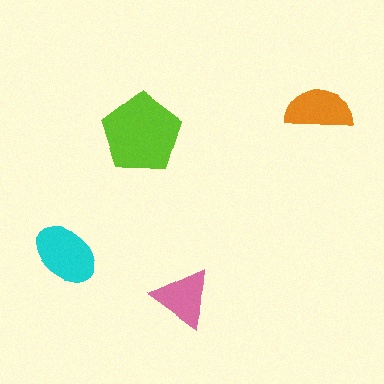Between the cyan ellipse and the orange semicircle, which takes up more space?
The cyan ellipse.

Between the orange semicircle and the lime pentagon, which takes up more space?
The lime pentagon.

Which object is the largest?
The lime pentagon.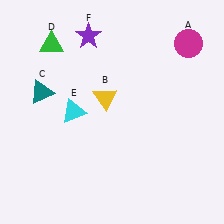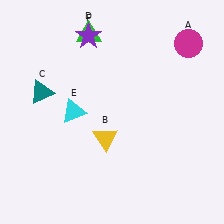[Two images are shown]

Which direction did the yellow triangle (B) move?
The yellow triangle (B) moved down.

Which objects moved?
The objects that moved are: the yellow triangle (B), the green triangle (D).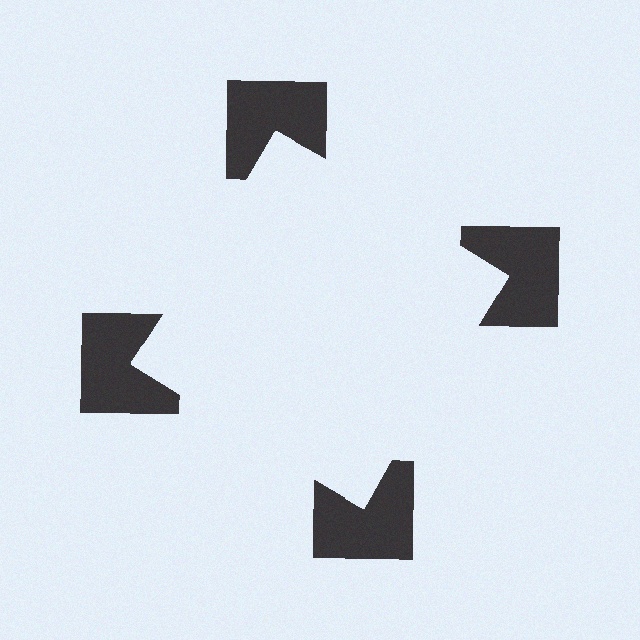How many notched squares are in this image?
There are 4 — one at each vertex of the illusory square.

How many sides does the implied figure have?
4 sides.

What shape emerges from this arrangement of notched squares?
An illusory square — its edges are inferred from the aligned wedge cuts in the notched squares, not physically drawn.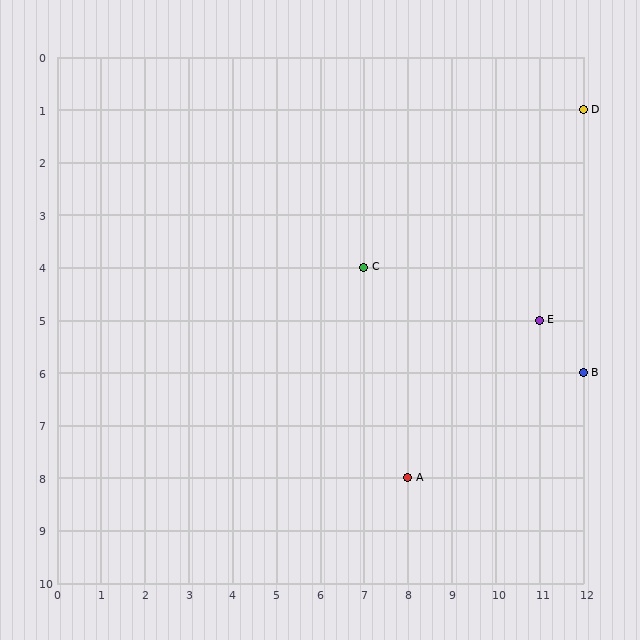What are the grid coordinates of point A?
Point A is at grid coordinates (8, 8).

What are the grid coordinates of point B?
Point B is at grid coordinates (12, 6).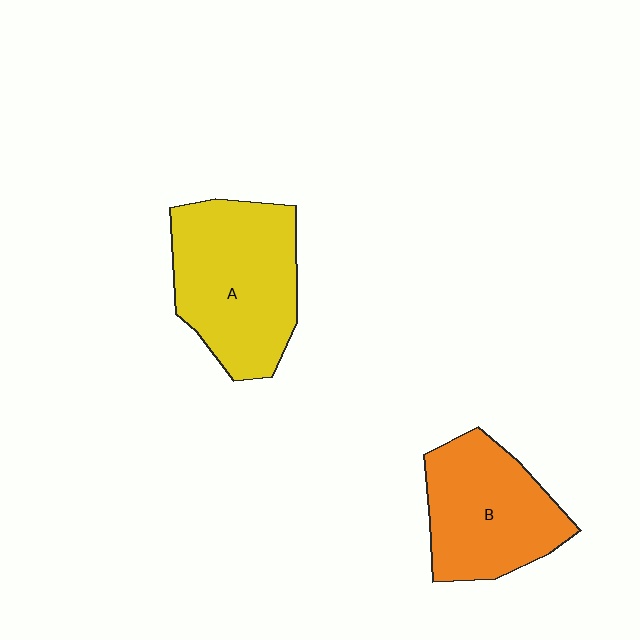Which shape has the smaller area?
Shape B (orange).